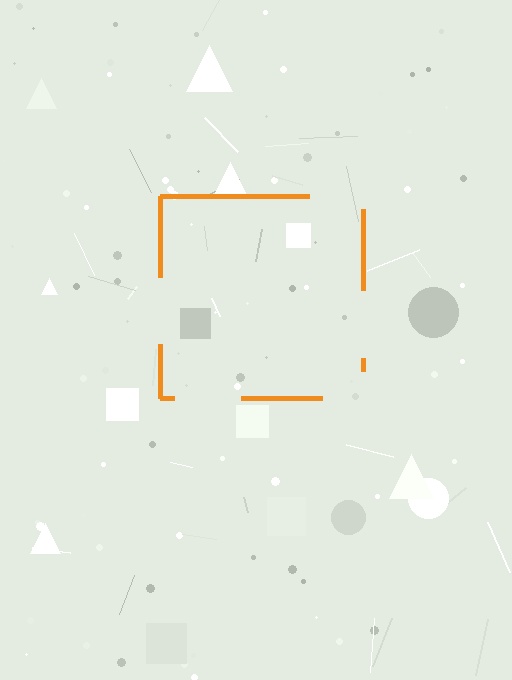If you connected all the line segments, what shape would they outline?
They would outline a square.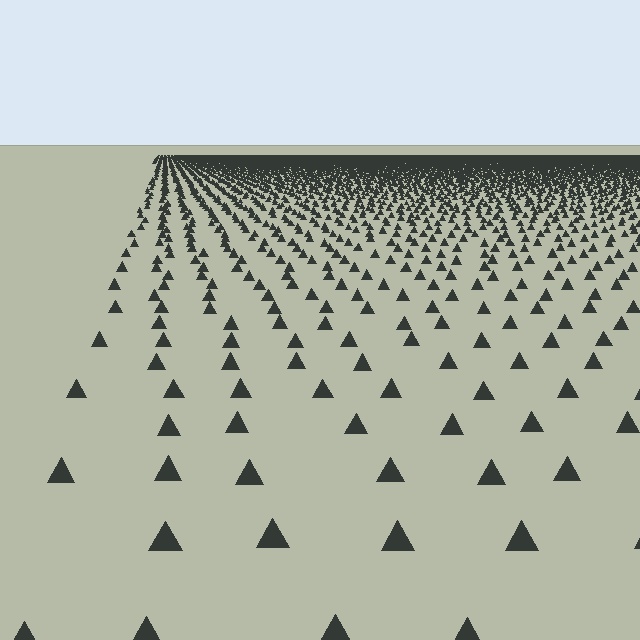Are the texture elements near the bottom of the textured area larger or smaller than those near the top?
Larger. Near the bottom, elements are closer to the viewer and appear at a bigger on-screen size.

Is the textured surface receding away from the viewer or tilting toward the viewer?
The surface is receding away from the viewer. Texture elements get smaller and denser toward the top.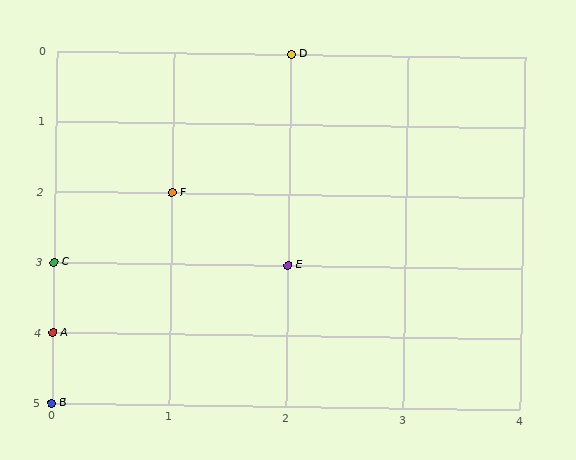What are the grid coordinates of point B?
Point B is at grid coordinates (0, 5).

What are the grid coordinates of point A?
Point A is at grid coordinates (0, 4).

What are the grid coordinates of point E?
Point E is at grid coordinates (2, 3).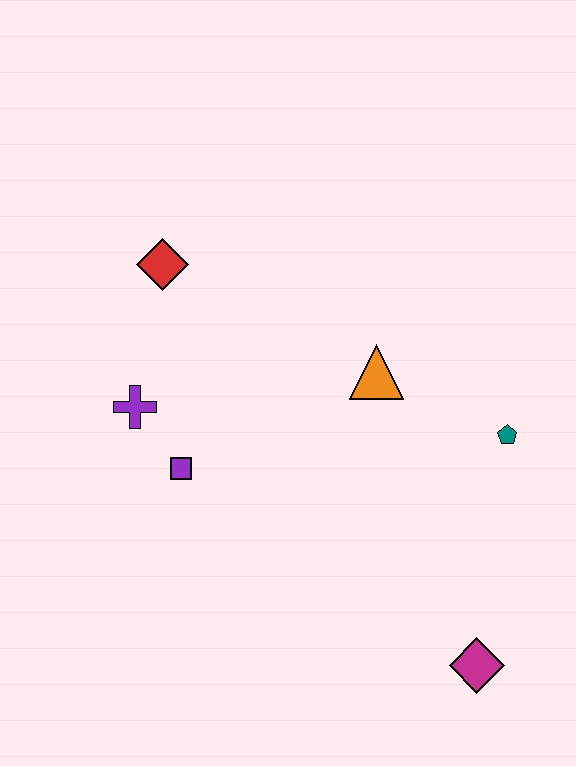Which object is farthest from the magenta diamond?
The red diamond is farthest from the magenta diamond.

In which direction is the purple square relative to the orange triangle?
The purple square is to the left of the orange triangle.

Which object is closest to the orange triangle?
The teal pentagon is closest to the orange triangle.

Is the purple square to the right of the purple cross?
Yes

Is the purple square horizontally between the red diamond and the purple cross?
No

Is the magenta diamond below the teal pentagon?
Yes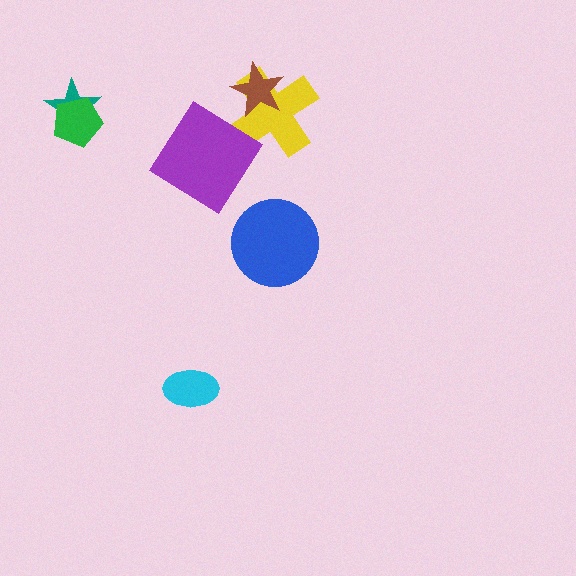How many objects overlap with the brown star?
1 object overlaps with the brown star.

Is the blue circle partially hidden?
No, no other shape covers it.